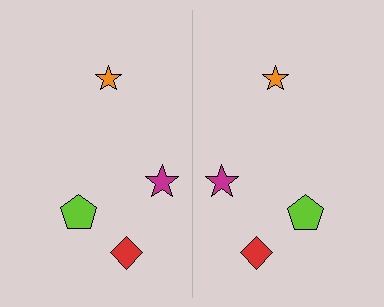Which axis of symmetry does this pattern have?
The pattern has a vertical axis of symmetry running through the center of the image.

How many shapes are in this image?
There are 8 shapes in this image.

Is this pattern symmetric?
Yes, this pattern has bilateral (reflection) symmetry.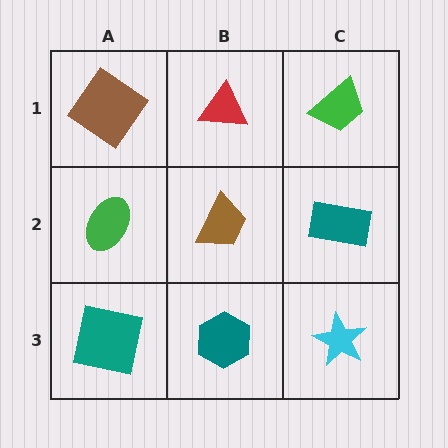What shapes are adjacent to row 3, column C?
A teal rectangle (row 2, column C), a teal hexagon (row 3, column B).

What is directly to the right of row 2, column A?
A brown trapezoid.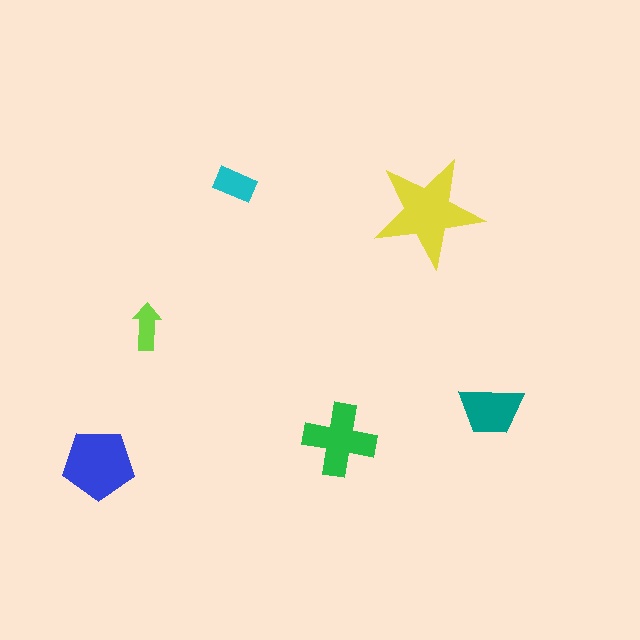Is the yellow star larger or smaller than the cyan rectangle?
Larger.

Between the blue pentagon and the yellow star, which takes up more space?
The yellow star.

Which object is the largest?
The yellow star.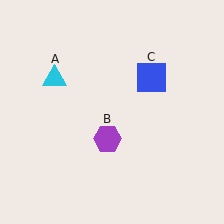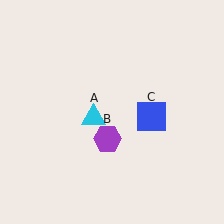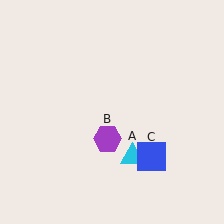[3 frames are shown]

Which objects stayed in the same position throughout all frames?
Purple hexagon (object B) remained stationary.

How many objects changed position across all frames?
2 objects changed position: cyan triangle (object A), blue square (object C).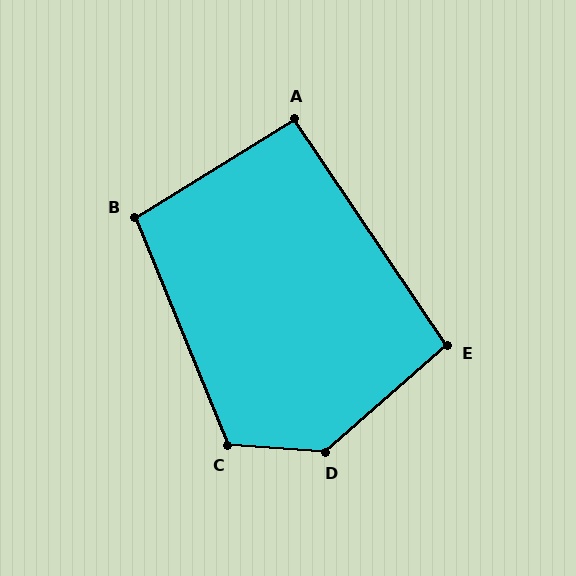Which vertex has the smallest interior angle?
A, at approximately 92 degrees.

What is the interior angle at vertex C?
Approximately 116 degrees (obtuse).